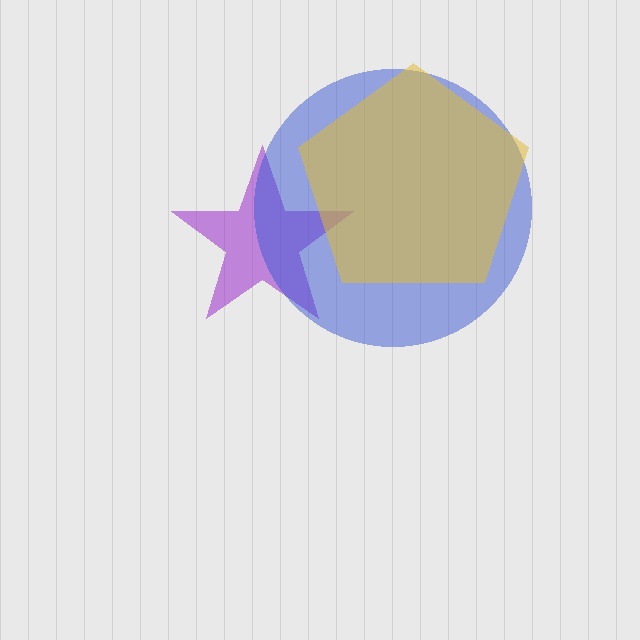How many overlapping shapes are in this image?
There are 3 overlapping shapes in the image.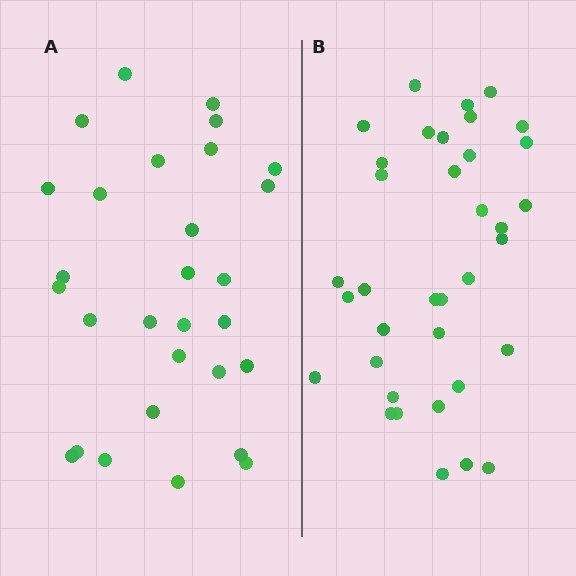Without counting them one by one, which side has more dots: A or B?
Region B (the right region) has more dots.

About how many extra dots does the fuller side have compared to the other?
Region B has roughly 8 or so more dots than region A.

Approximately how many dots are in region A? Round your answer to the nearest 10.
About 30 dots. (The exact count is 29, which rounds to 30.)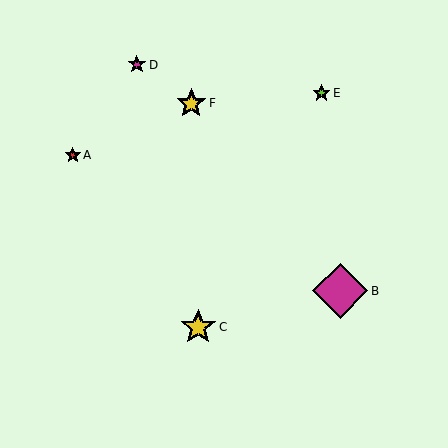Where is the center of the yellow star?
The center of the yellow star is at (191, 103).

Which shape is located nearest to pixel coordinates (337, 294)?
The magenta diamond (labeled B) at (340, 291) is nearest to that location.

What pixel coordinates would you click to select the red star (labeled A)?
Click at (73, 155) to select the red star A.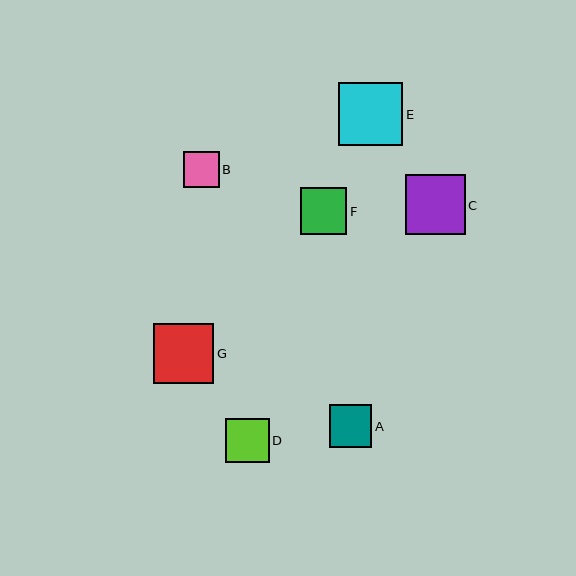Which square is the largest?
Square E is the largest with a size of approximately 64 pixels.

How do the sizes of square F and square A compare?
Square F and square A are approximately the same size.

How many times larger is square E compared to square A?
Square E is approximately 1.5 times the size of square A.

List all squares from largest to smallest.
From largest to smallest: E, G, C, F, D, A, B.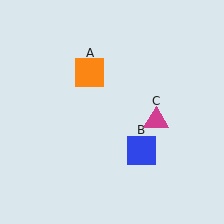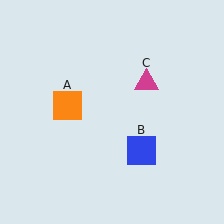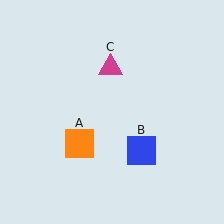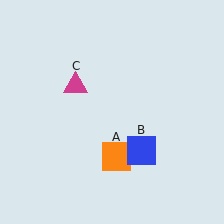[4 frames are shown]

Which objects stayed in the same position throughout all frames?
Blue square (object B) remained stationary.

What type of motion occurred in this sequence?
The orange square (object A), magenta triangle (object C) rotated counterclockwise around the center of the scene.